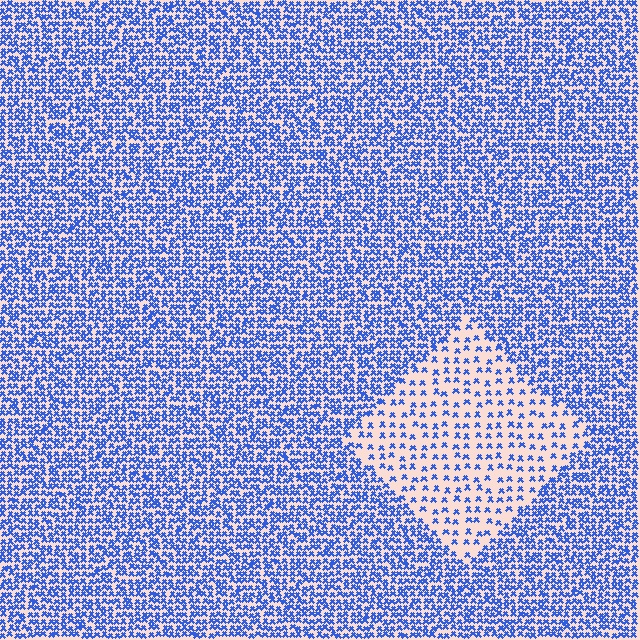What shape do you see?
I see a diamond.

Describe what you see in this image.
The image contains small blue elements arranged at two different densities. A diamond-shaped region is visible where the elements are less densely packed than the surrounding area.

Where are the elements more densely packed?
The elements are more densely packed outside the diamond boundary.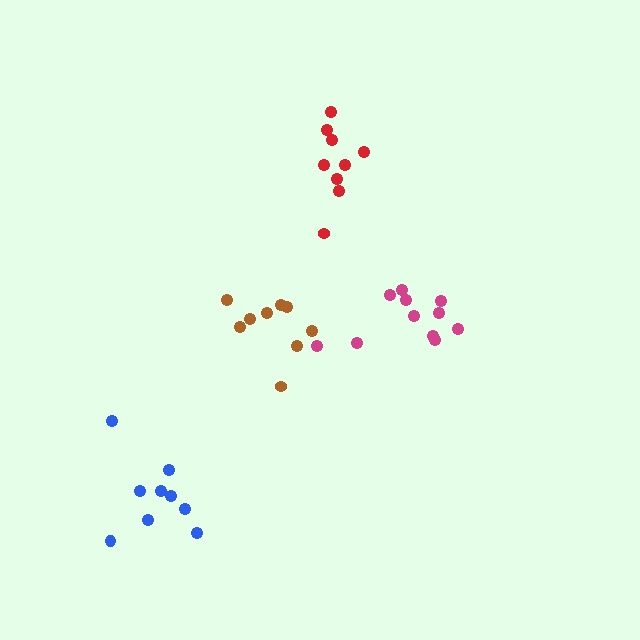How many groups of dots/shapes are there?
There are 4 groups.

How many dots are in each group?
Group 1: 9 dots, Group 2: 11 dots, Group 3: 9 dots, Group 4: 9 dots (38 total).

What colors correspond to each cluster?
The clusters are colored: red, magenta, blue, brown.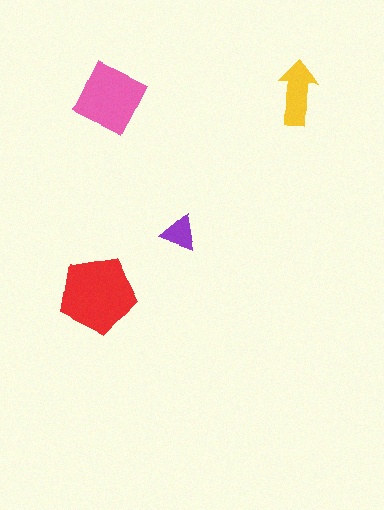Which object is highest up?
The yellow arrow is topmost.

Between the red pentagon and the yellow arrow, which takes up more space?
The red pentagon.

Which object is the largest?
The red pentagon.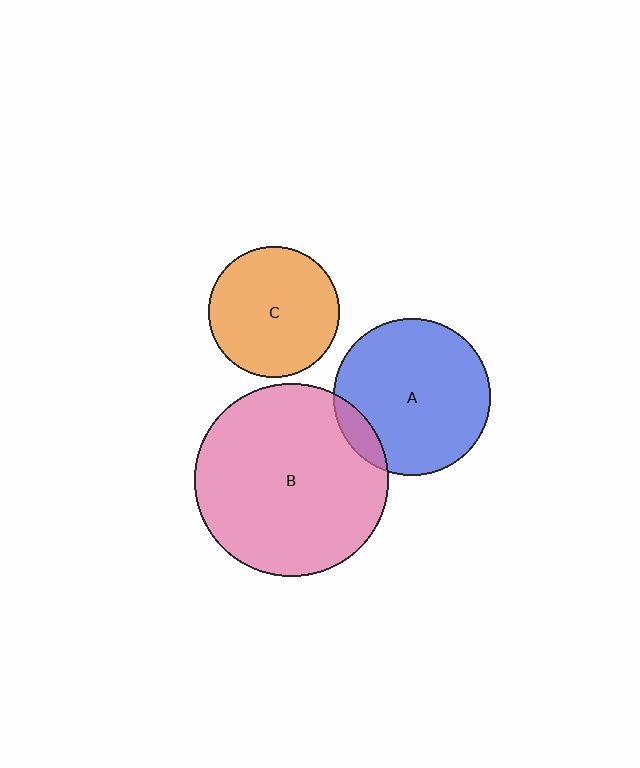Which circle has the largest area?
Circle B (pink).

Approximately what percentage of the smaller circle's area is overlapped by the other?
Approximately 10%.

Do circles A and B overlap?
Yes.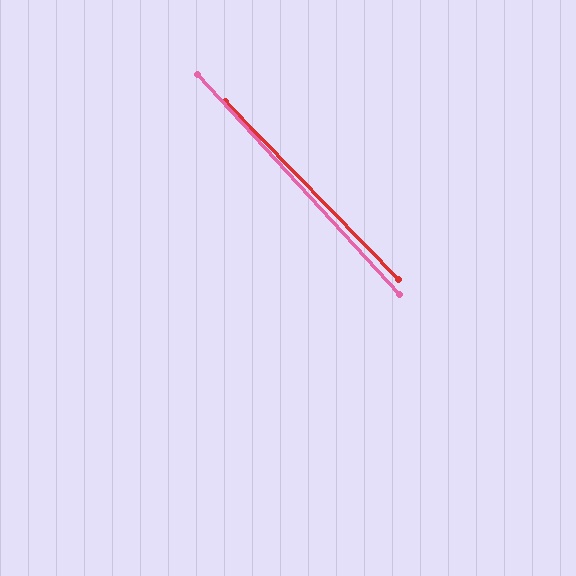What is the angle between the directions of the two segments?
Approximately 2 degrees.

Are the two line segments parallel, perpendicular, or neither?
Parallel — their directions differ by only 1.6°.